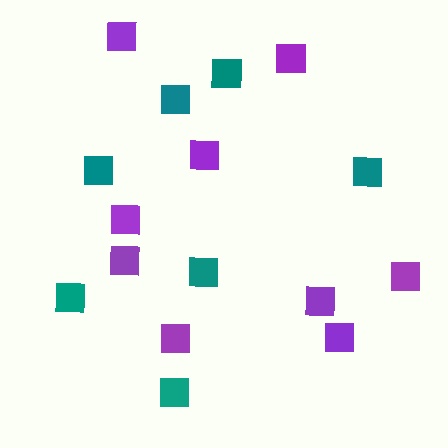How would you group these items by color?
There are 2 groups: one group of teal squares (7) and one group of purple squares (9).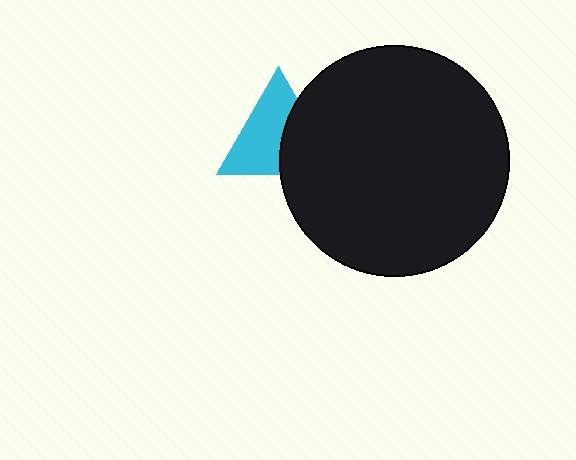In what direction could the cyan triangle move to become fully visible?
The cyan triangle could move left. That would shift it out from behind the black circle entirely.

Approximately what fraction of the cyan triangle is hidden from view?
Roughly 40% of the cyan triangle is hidden behind the black circle.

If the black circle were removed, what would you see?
You would see the complete cyan triangle.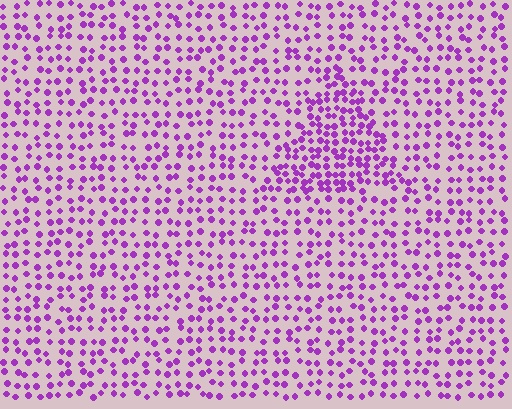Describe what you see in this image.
The image contains small purple elements arranged at two different densities. A triangle-shaped region is visible where the elements are more densely packed than the surrounding area.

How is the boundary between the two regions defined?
The boundary is defined by a change in element density (approximately 1.8x ratio). All elements are the same color, size, and shape.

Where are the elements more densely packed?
The elements are more densely packed inside the triangle boundary.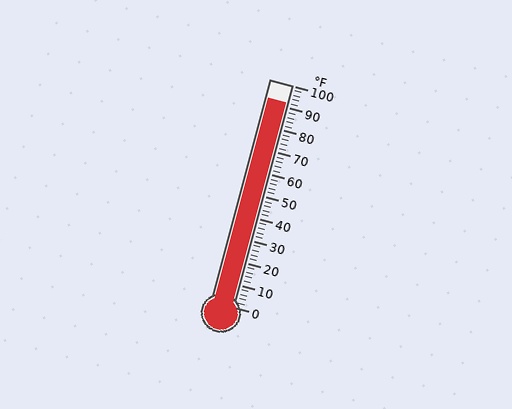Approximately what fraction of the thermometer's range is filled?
The thermometer is filled to approximately 90% of its range.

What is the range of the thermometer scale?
The thermometer scale ranges from 0°F to 100°F.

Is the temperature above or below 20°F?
The temperature is above 20°F.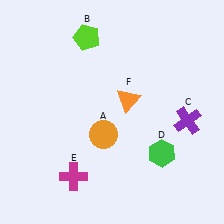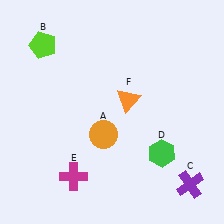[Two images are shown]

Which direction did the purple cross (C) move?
The purple cross (C) moved down.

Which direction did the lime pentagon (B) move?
The lime pentagon (B) moved left.